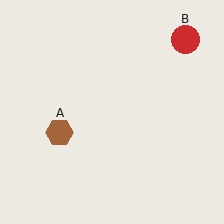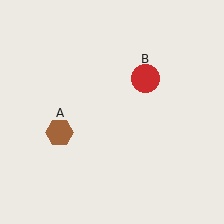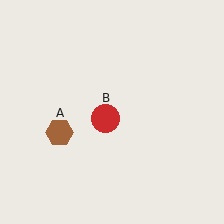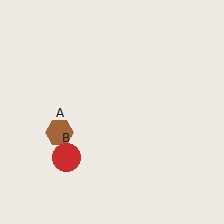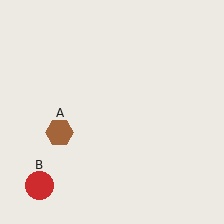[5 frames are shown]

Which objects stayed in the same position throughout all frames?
Brown hexagon (object A) remained stationary.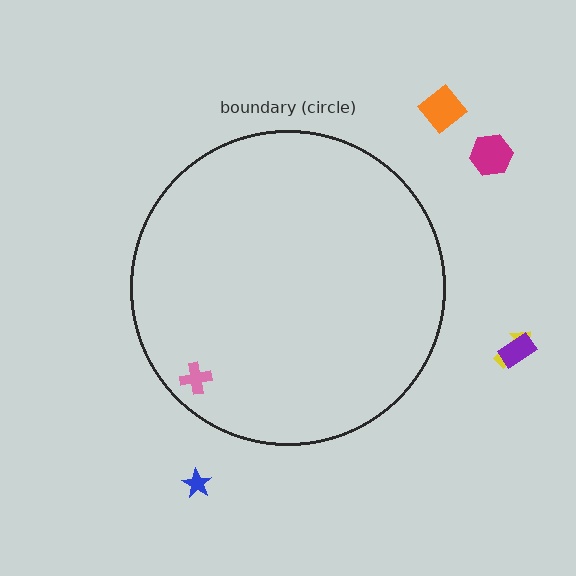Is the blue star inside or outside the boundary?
Outside.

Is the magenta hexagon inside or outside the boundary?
Outside.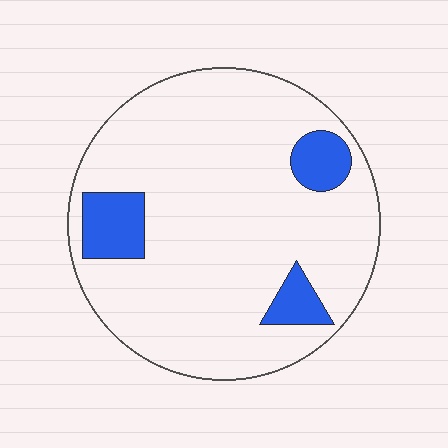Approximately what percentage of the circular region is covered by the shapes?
Approximately 15%.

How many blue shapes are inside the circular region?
3.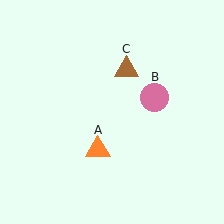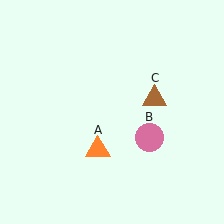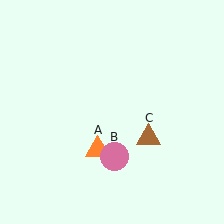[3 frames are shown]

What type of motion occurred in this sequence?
The pink circle (object B), brown triangle (object C) rotated clockwise around the center of the scene.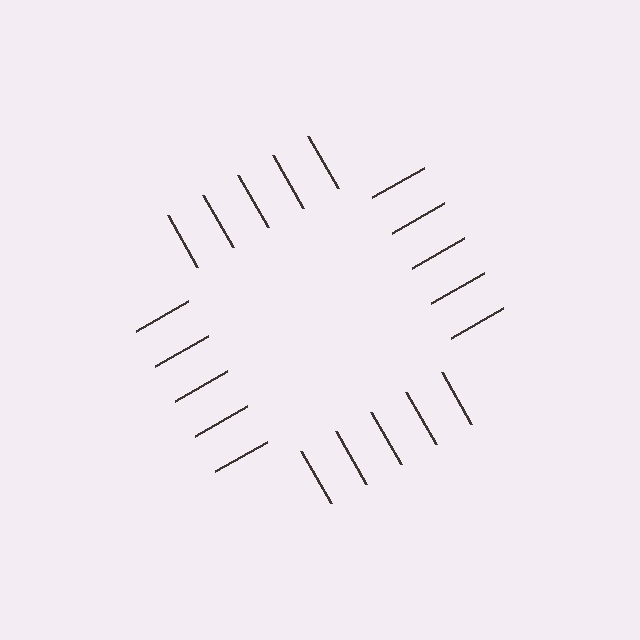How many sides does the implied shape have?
4 sides — the line-ends trace a square.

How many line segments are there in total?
20 — 5 along each of the 4 edges.